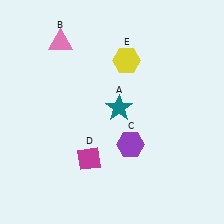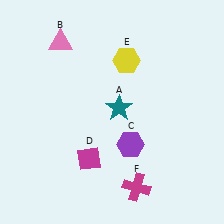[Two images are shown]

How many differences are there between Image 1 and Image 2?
There is 1 difference between the two images.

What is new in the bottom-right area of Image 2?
A magenta cross (F) was added in the bottom-right area of Image 2.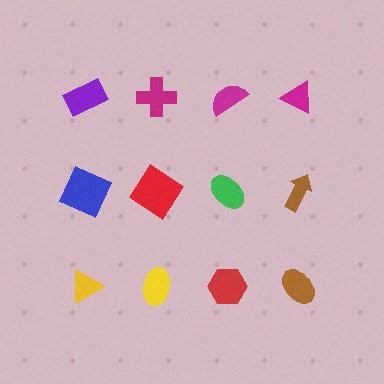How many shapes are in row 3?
4 shapes.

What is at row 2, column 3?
A green ellipse.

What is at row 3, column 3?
A red hexagon.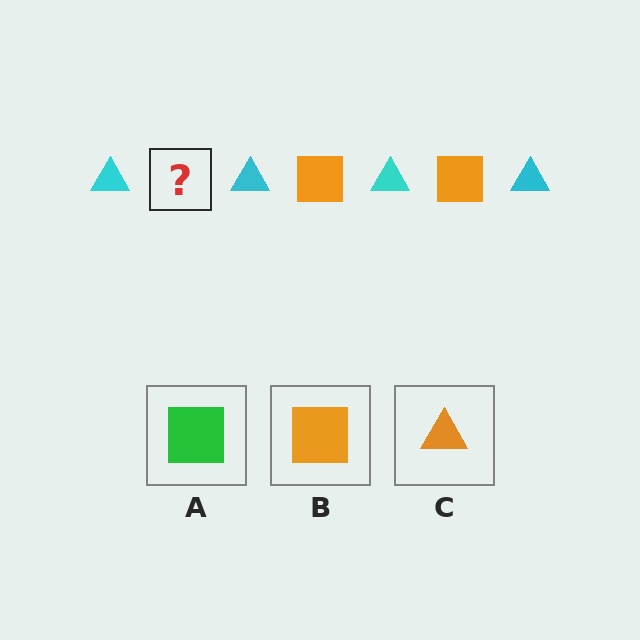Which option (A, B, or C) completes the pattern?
B.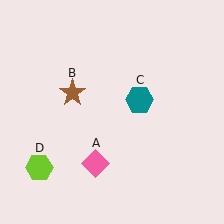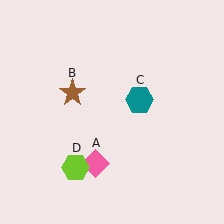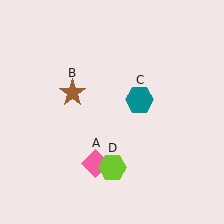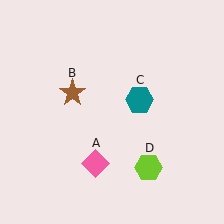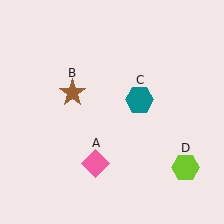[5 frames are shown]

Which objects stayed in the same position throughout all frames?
Pink diamond (object A) and brown star (object B) and teal hexagon (object C) remained stationary.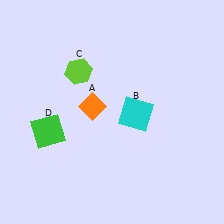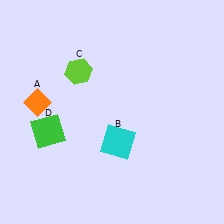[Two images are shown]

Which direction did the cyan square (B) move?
The cyan square (B) moved down.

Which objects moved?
The objects that moved are: the orange diamond (A), the cyan square (B).